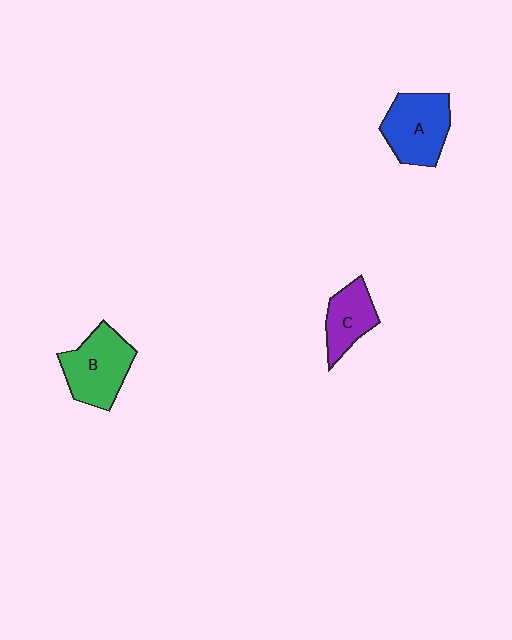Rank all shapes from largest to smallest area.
From largest to smallest: B (green), A (blue), C (purple).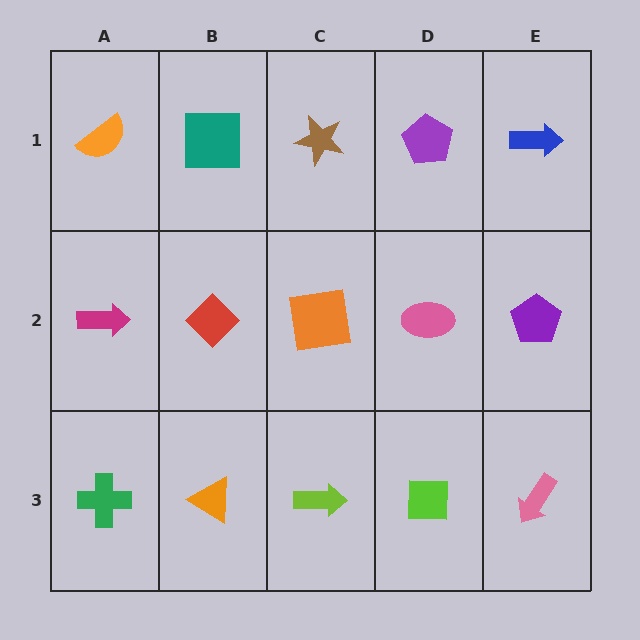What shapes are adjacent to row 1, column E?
A purple pentagon (row 2, column E), a purple pentagon (row 1, column D).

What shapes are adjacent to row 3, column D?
A pink ellipse (row 2, column D), a lime arrow (row 3, column C), a pink arrow (row 3, column E).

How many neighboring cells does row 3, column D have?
3.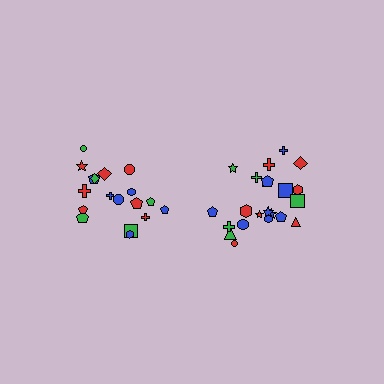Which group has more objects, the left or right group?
The right group.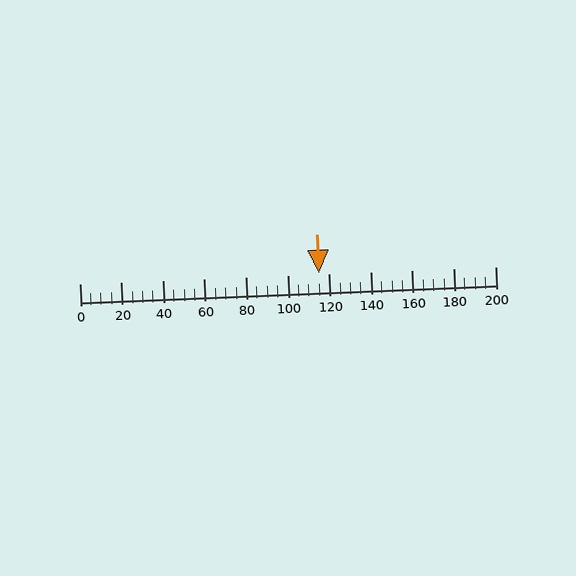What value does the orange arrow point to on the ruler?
The orange arrow points to approximately 115.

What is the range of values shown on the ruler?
The ruler shows values from 0 to 200.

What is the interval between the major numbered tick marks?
The major tick marks are spaced 20 units apart.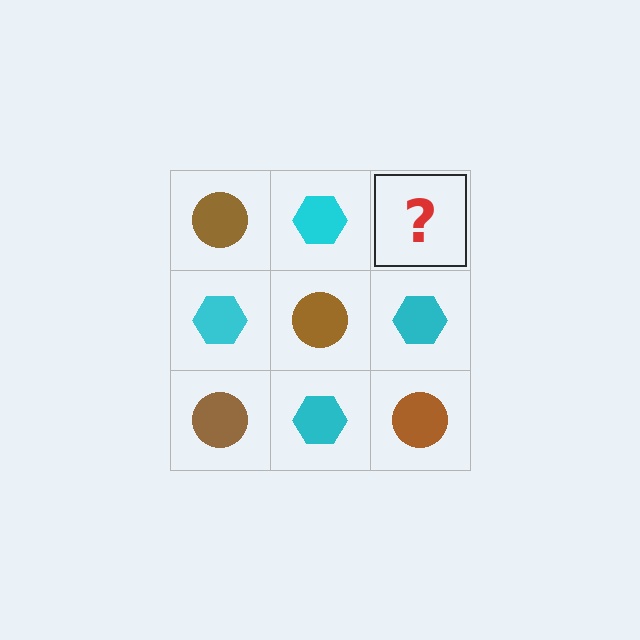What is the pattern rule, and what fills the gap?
The rule is that it alternates brown circle and cyan hexagon in a checkerboard pattern. The gap should be filled with a brown circle.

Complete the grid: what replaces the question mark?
The question mark should be replaced with a brown circle.